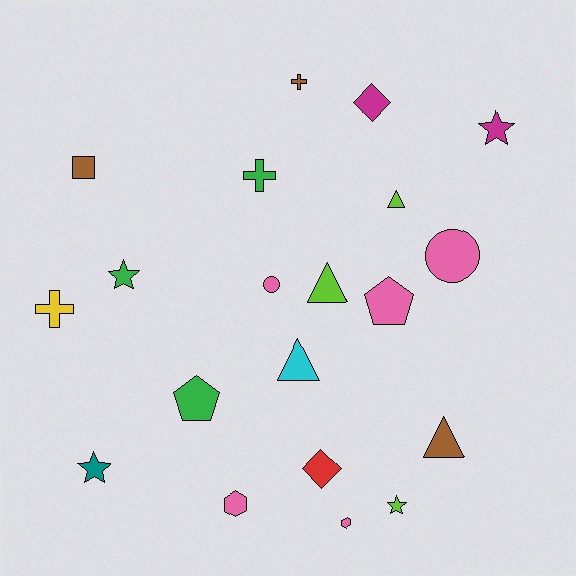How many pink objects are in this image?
There are 5 pink objects.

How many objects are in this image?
There are 20 objects.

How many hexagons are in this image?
There are 2 hexagons.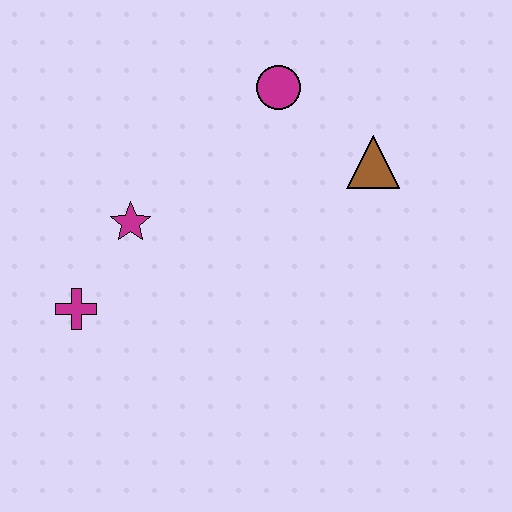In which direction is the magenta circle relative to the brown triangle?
The magenta circle is to the left of the brown triangle.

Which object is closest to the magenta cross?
The magenta star is closest to the magenta cross.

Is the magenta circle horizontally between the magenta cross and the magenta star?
No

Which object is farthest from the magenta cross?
The brown triangle is farthest from the magenta cross.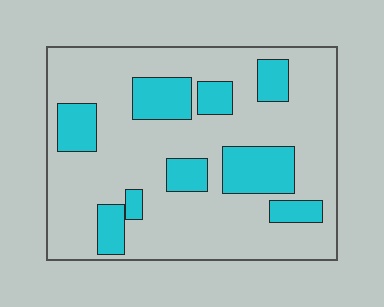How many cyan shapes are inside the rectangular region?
9.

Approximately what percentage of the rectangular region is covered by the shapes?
Approximately 25%.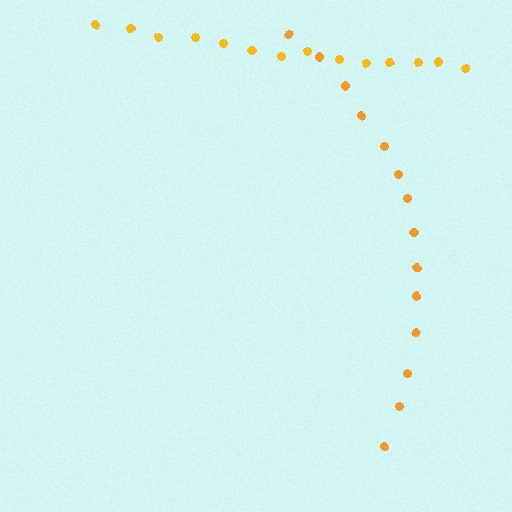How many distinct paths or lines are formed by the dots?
There are 2 distinct paths.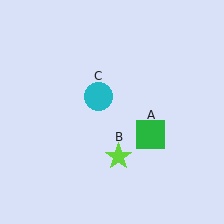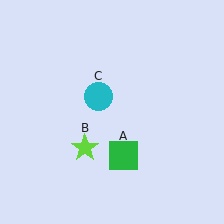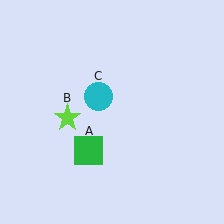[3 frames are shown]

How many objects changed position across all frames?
2 objects changed position: green square (object A), lime star (object B).